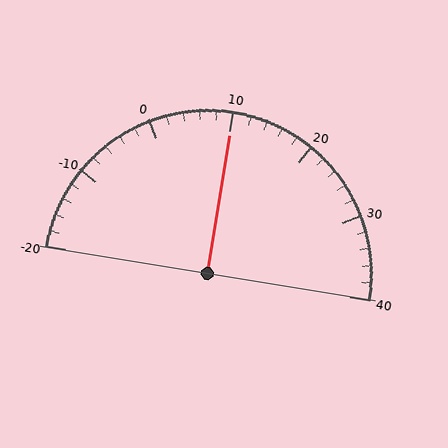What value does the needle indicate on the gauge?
The needle indicates approximately 10.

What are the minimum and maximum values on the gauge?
The gauge ranges from -20 to 40.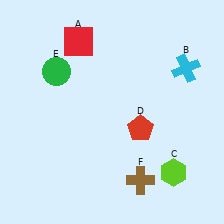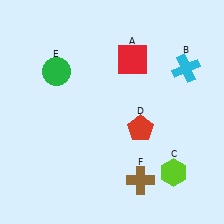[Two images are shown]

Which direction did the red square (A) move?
The red square (A) moved right.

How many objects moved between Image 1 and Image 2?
1 object moved between the two images.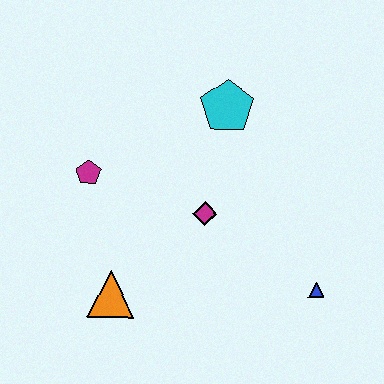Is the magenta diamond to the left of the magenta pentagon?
No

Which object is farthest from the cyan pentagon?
The orange triangle is farthest from the cyan pentagon.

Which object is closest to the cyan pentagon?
The magenta diamond is closest to the cyan pentagon.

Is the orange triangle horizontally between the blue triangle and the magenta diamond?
No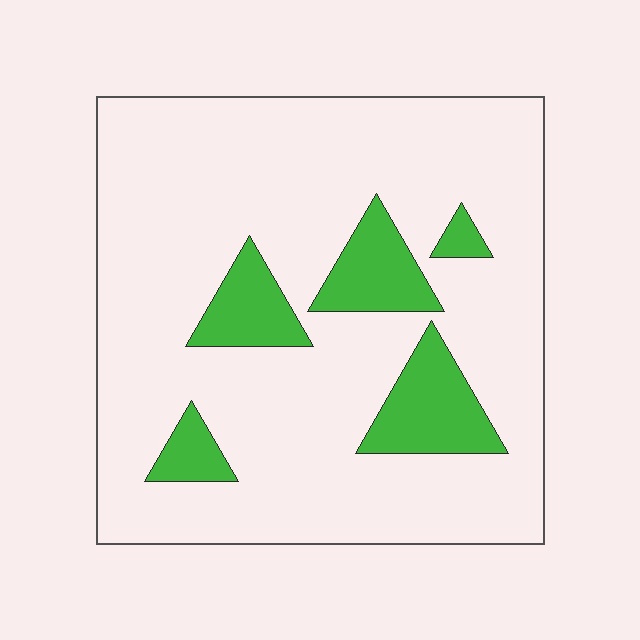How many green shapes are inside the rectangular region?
5.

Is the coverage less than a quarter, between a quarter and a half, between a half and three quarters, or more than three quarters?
Less than a quarter.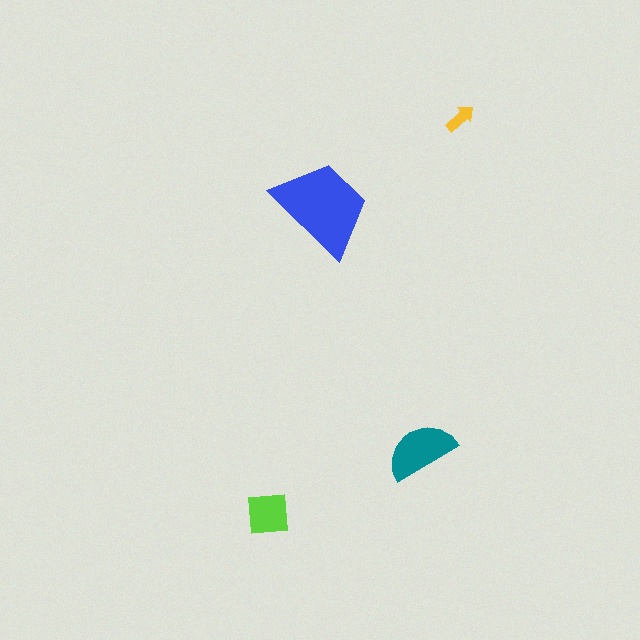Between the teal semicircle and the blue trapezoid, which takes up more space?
The blue trapezoid.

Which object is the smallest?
The yellow arrow.